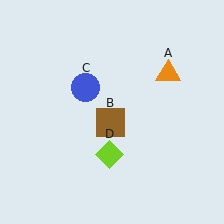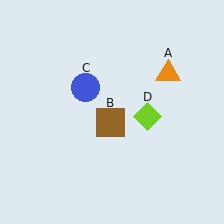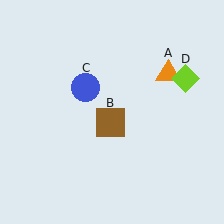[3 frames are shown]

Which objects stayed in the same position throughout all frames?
Orange triangle (object A) and brown square (object B) and blue circle (object C) remained stationary.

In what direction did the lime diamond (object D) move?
The lime diamond (object D) moved up and to the right.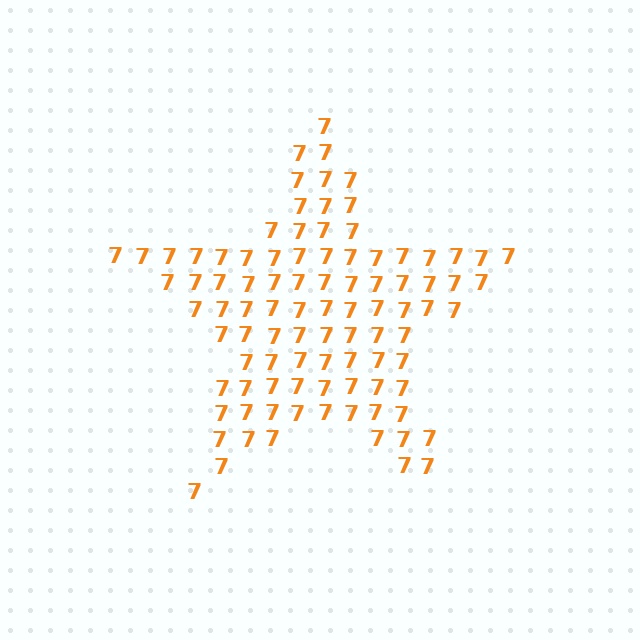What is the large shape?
The large shape is a star.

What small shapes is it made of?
It is made of small digit 7's.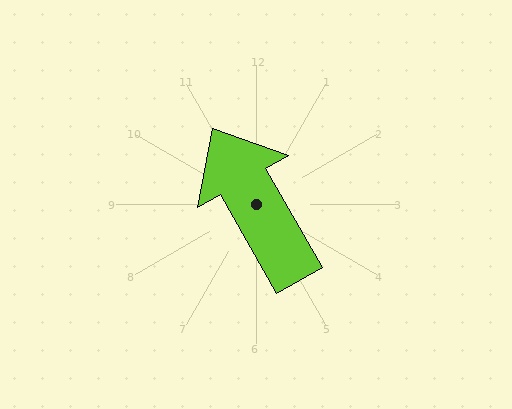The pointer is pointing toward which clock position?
Roughly 11 o'clock.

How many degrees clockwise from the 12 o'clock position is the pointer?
Approximately 330 degrees.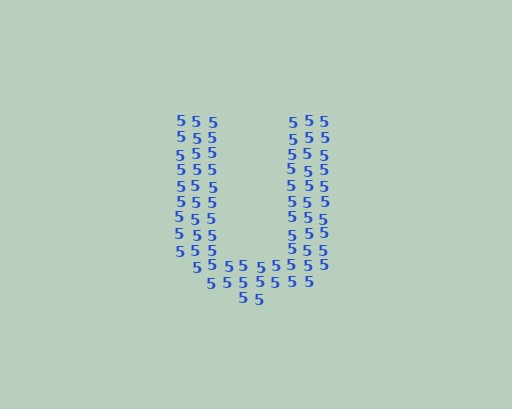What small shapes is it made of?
It is made of small digit 5's.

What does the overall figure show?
The overall figure shows the letter U.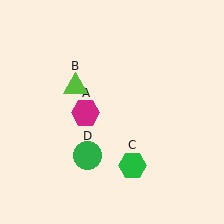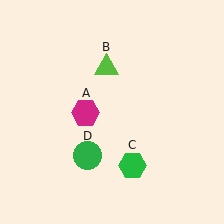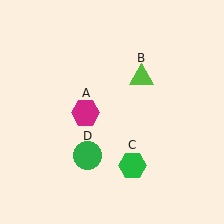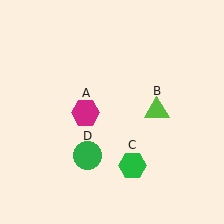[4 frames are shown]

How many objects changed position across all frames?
1 object changed position: lime triangle (object B).